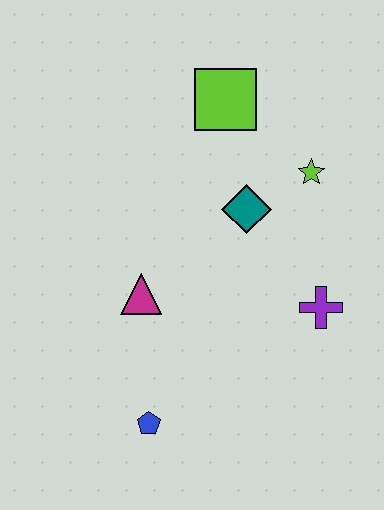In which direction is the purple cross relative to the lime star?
The purple cross is below the lime star.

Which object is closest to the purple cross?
The teal diamond is closest to the purple cross.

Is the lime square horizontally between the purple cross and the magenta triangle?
Yes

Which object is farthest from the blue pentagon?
The lime square is farthest from the blue pentagon.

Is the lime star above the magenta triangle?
Yes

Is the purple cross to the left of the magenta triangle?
No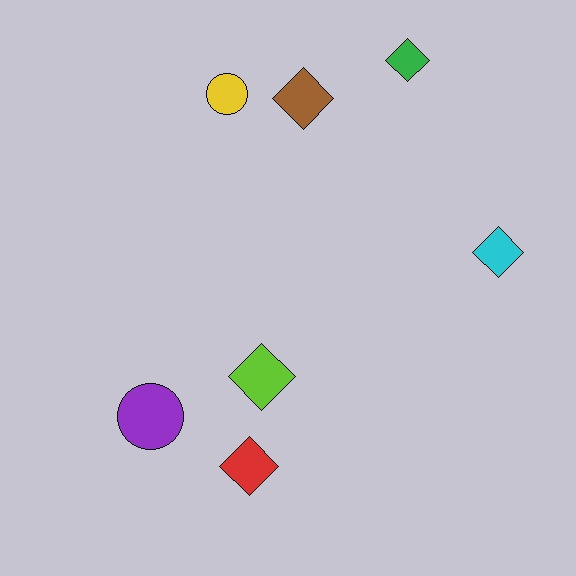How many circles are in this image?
There are 2 circles.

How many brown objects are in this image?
There is 1 brown object.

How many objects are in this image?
There are 7 objects.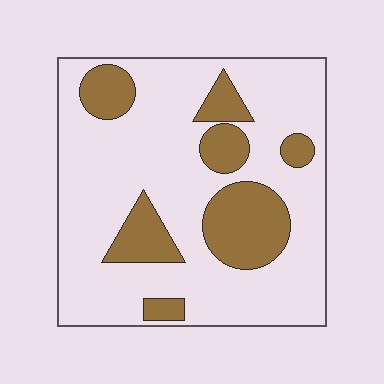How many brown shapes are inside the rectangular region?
7.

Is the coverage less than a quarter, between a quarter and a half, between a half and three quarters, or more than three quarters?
Less than a quarter.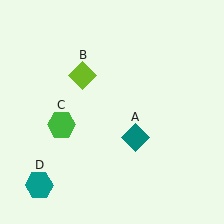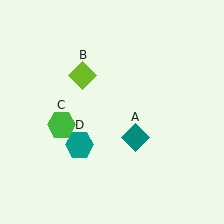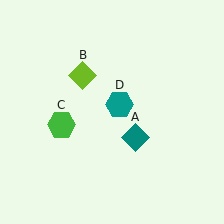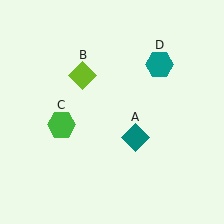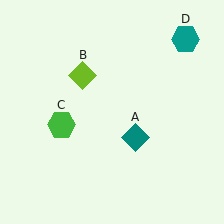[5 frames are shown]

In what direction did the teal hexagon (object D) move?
The teal hexagon (object D) moved up and to the right.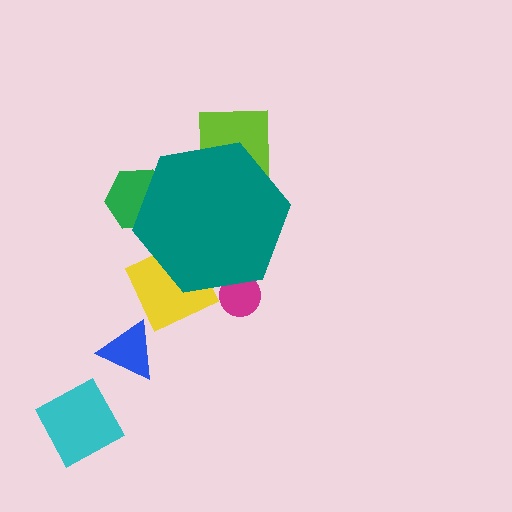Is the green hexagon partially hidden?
Yes, the green hexagon is partially hidden behind the teal hexagon.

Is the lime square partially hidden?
Yes, the lime square is partially hidden behind the teal hexagon.